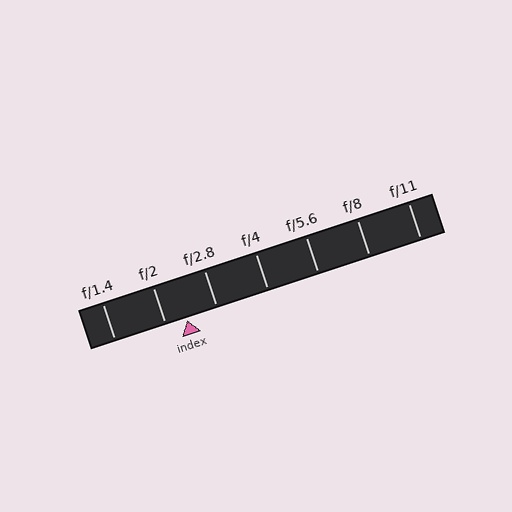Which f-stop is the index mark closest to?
The index mark is closest to f/2.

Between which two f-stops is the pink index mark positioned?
The index mark is between f/2 and f/2.8.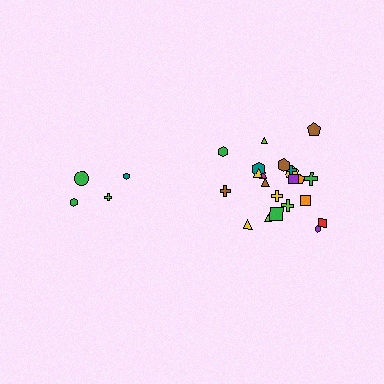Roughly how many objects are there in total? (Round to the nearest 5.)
Roughly 25 objects in total.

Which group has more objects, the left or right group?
The right group.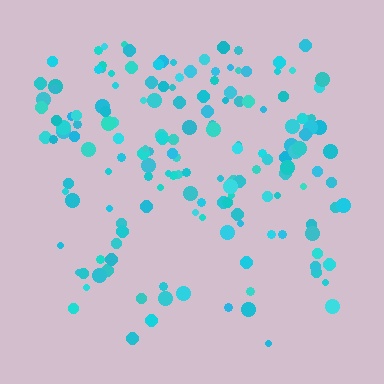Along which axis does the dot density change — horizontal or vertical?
Vertical.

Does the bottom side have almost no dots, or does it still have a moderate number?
Still a moderate number, just noticeably fewer than the top.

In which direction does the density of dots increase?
From bottom to top, with the top side densest.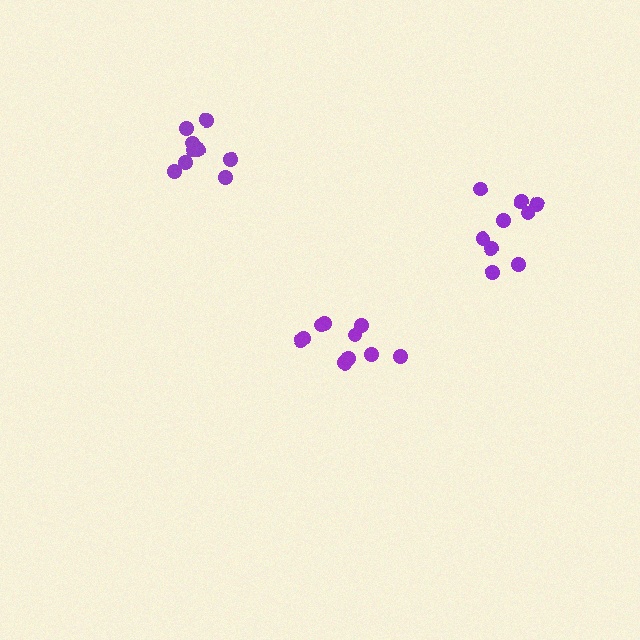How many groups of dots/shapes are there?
There are 3 groups.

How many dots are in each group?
Group 1: 10 dots, Group 2: 9 dots, Group 3: 10 dots (29 total).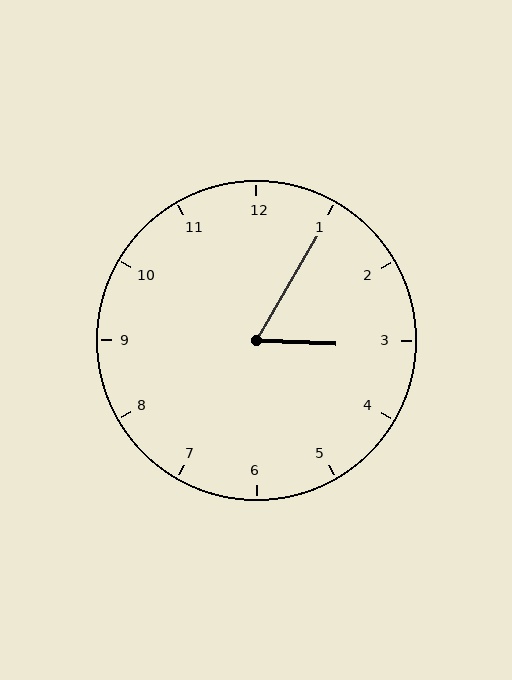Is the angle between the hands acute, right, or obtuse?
It is acute.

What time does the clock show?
3:05.